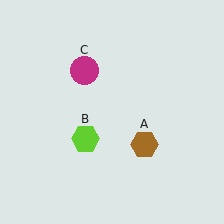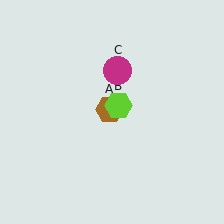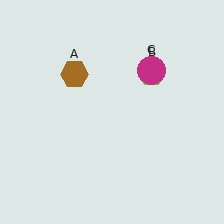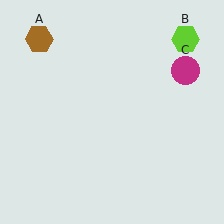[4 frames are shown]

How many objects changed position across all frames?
3 objects changed position: brown hexagon (object A), lime hexagon (object B), magenta circle (object C).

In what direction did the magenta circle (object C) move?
The magenta circle (object C) moved right.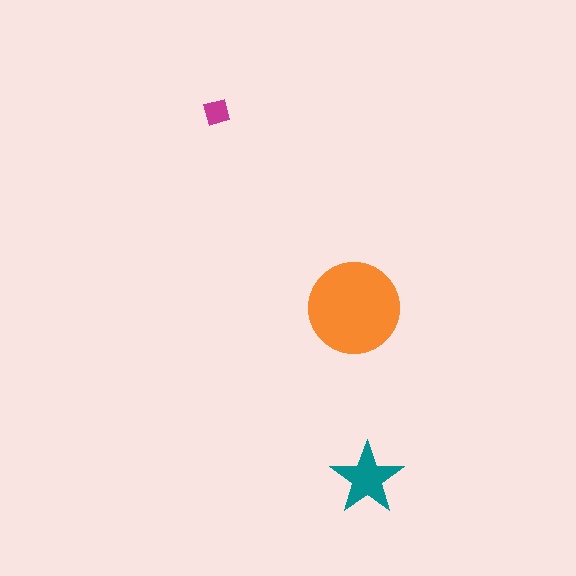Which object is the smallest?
The magenta diamond.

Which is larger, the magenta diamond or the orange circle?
The orange circle.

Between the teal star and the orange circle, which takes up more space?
The orange circle.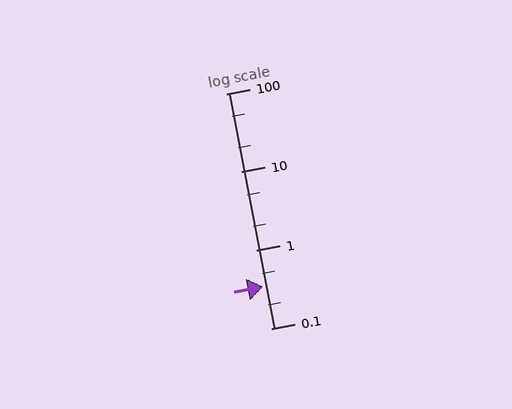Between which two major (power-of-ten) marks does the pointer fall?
The pointer is between 0.1 and 1.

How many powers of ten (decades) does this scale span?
The scale spans 3 decades, from 0.1 to 100.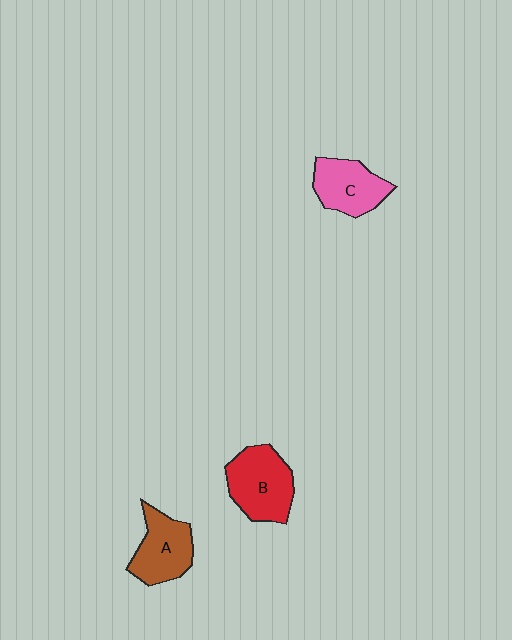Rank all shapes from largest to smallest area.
From largest to smallest: B (red), A (brown), C (pink).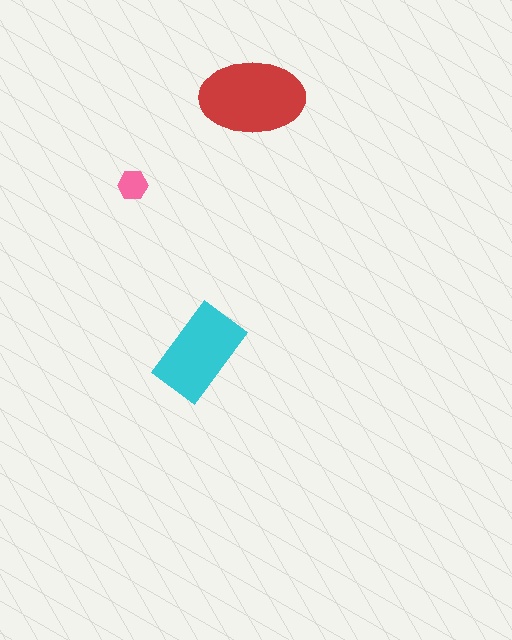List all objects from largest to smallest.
The red ellipse, the cyan rectangle, the pink hexagon.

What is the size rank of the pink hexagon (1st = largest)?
3rd.